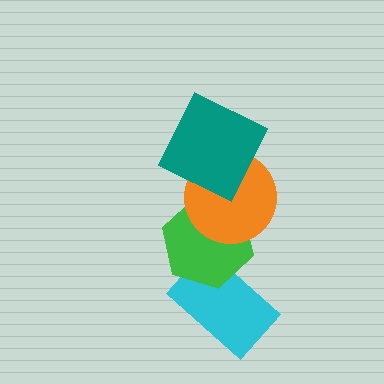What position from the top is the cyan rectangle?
The cyan rectangle is 4th from the top.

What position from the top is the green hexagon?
The green hexagon is 3rd from the top.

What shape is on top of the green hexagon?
The orange circle is on top of the green hexagon.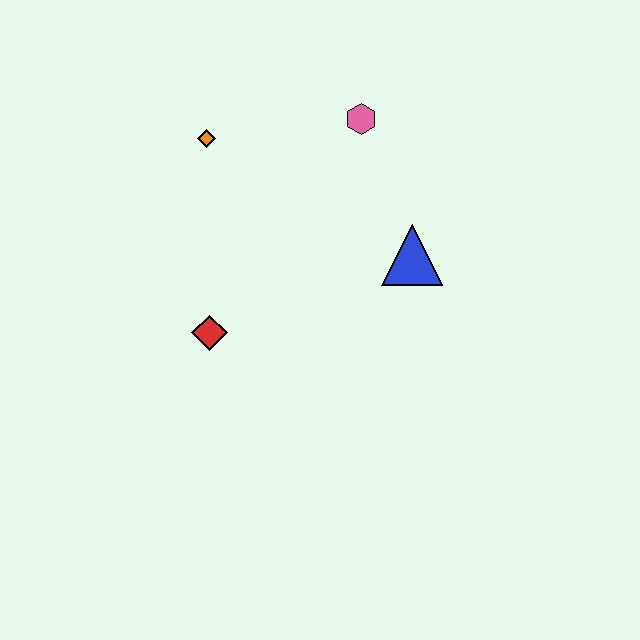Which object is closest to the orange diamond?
The pink hexagon is closest to the orange diamond.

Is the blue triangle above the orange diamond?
No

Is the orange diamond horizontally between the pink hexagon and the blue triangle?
No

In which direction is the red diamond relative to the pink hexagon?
The red diamond is below the pink hexagon.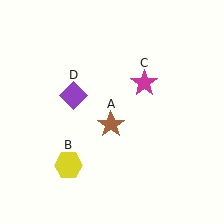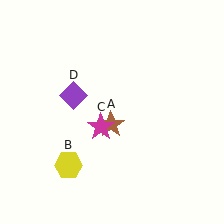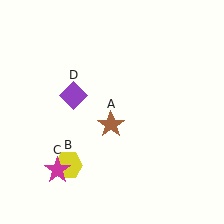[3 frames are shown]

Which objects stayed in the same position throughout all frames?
Brown star (object A) and yellow hexagon (object B) and purple diamond (object D) remained stationary.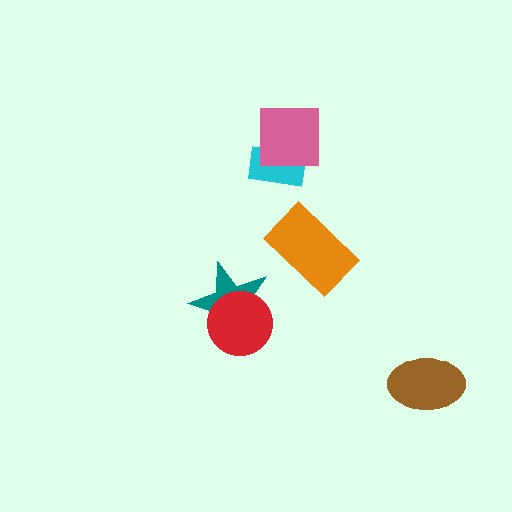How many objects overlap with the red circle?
1 object overlaps with the red circle.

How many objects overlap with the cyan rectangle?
1 object overlaps with the cyan rectangle.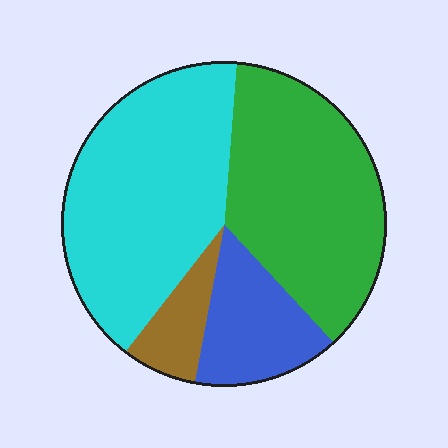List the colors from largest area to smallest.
From largest to smallest: cyan, green, blue, brown.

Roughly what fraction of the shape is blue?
Blue covers about 15% of the shape.